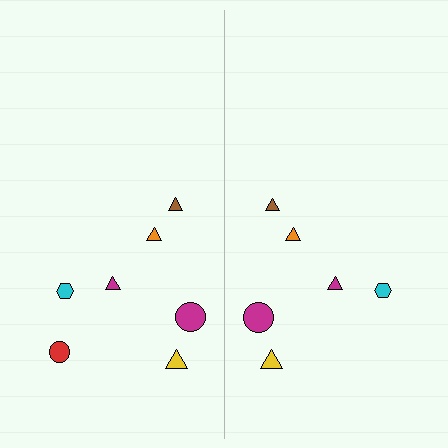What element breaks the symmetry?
A red circle is missing from the right side.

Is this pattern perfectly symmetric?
No, the pattern is not perfectly symmetric. A red circle is missing from the right side.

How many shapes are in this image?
There are 13 shapes in this image.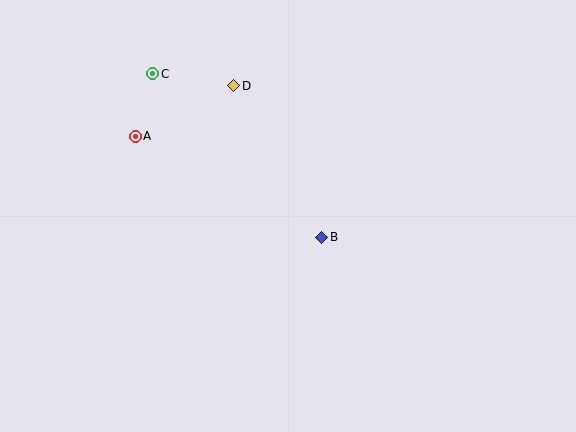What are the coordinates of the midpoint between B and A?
The midpoint between B and A is at (228, 187).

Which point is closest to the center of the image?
Point B at (322, 237) is closest to the center.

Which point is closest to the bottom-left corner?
Point A is closest to the bottom-left corner.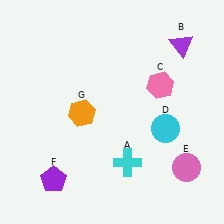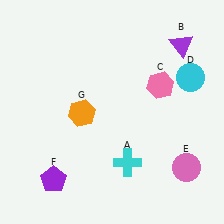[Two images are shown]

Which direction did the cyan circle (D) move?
The cyan circle (D) moved up.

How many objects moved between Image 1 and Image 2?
1 object moved between the two images.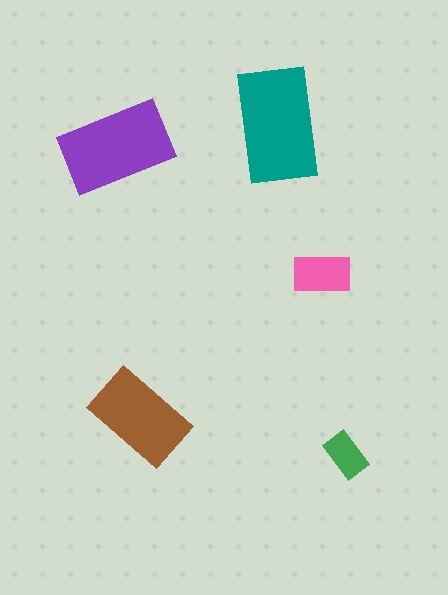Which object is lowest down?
The green rectangle is bottommost.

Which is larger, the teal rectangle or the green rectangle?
The teal one.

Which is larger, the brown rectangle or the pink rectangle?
The brown one.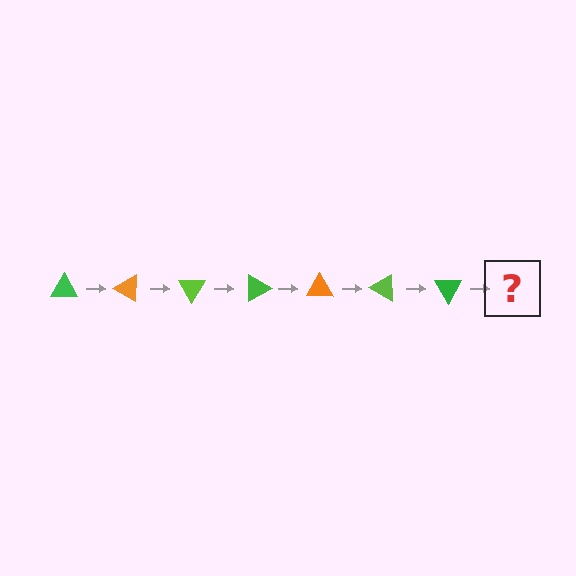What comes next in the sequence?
The next element should be an orange triangle, rotated 210 degrees from the start.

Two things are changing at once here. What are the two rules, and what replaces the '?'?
The two rules are that it rotates 30 degrees each step and the color cycles through green, orange, and lime. The '?' should be an orange triangle, rotated 210 degrees from the start.